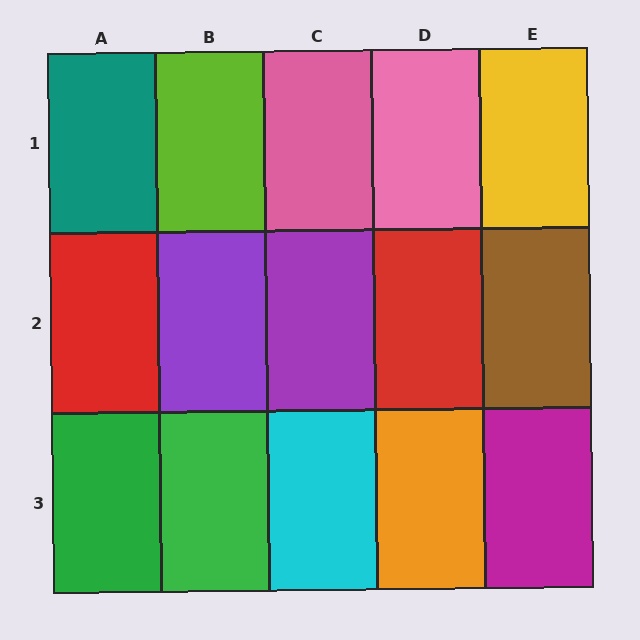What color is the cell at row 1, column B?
Lime.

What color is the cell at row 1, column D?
Pink.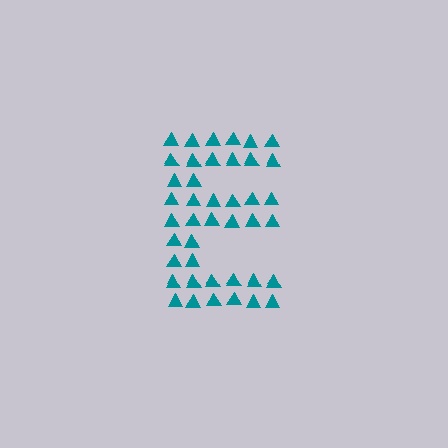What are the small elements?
The small elements are triangles.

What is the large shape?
The large shape is the letter E.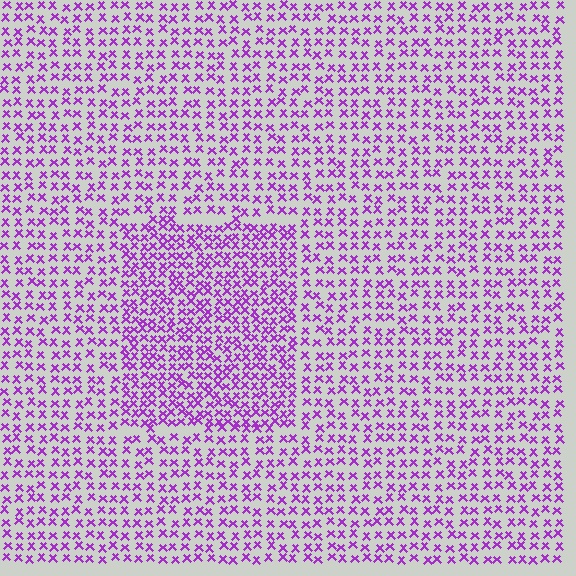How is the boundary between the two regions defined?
The boundary is defined by a change in element density (approximately 1.7x ratio). All elements are the same color, size, and shape.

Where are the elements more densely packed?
The elements are more densely packed inside the rectangle boundary.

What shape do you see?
I see a rectangle.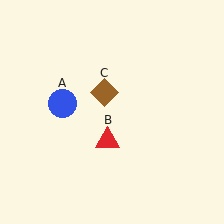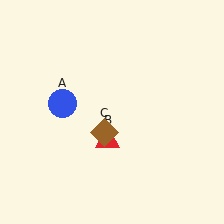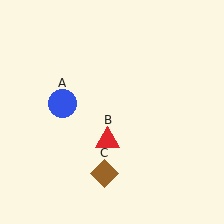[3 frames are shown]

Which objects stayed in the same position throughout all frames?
Blue circle (object A) and red triangle (object B) remained stationary.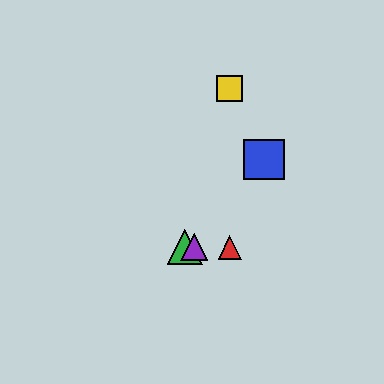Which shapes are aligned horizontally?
The red triangle, the green triangle, the purple triangle are aligned horizontally.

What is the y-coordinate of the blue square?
The blue square is at y≈159.